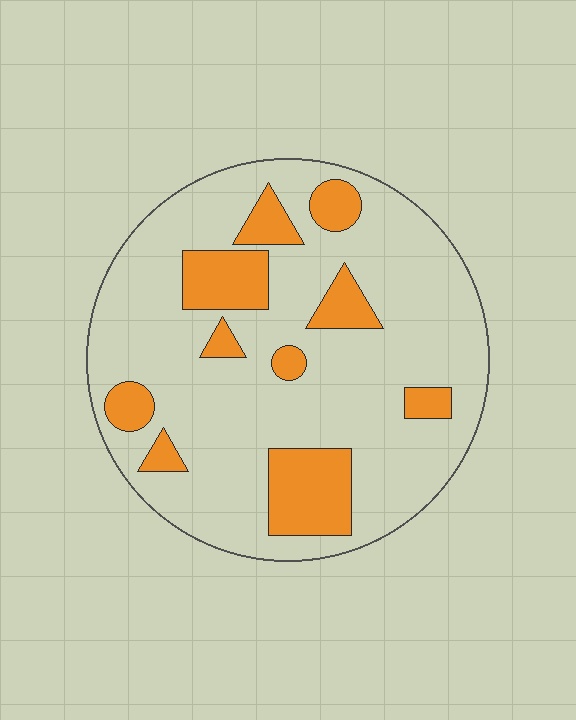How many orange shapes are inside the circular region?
10.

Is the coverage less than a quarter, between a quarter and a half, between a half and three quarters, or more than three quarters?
Less than a quarter.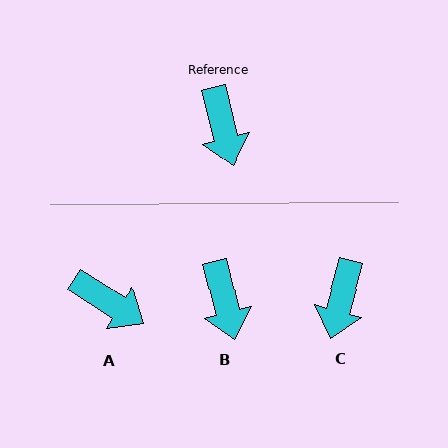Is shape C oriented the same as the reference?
No, it is off by about 29 degrees.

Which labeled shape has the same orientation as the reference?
B.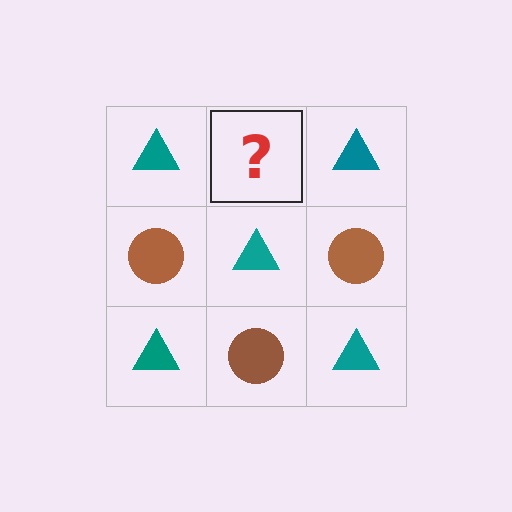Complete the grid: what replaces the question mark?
The question mark should be replaced with a brown circle.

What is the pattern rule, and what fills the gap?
The rule is that it alternates teal triangle and brown circle in a checkerboard pattern. The gap should be filled with a brown circle.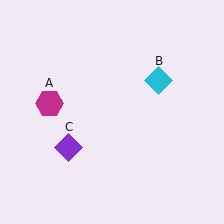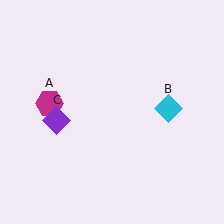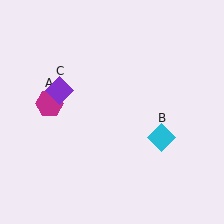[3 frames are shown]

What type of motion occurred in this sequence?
The cyan diamond (object B), purple diamond (object C) rotated clockwise around the center of the scene.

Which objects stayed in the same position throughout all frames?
Magenta hexagon (object A) remained stationary.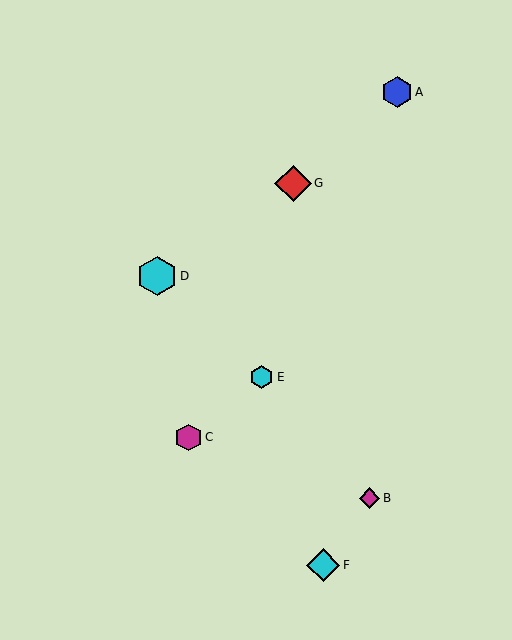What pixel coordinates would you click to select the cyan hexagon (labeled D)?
Click at (157, 276) to select the cyan hexagon D.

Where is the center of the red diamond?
The center of the red diamond is at (293, 183).